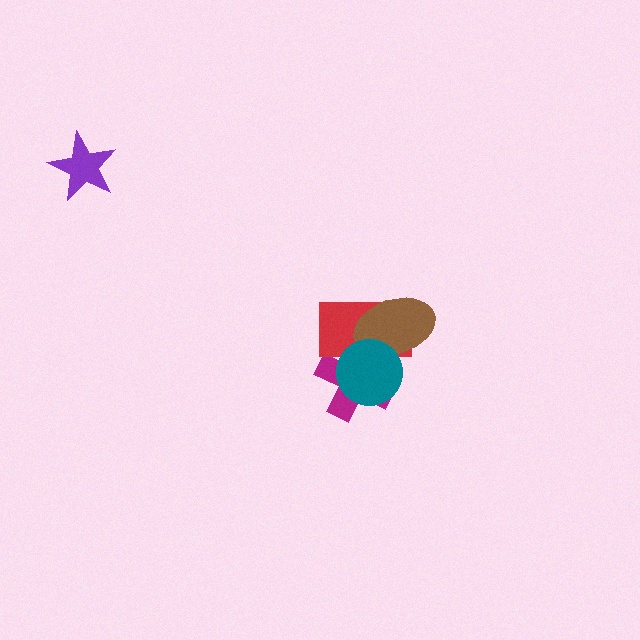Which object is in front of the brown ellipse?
The teal circle is in front of the brown ellipse.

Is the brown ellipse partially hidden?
Yes, it is partially covered by another shape.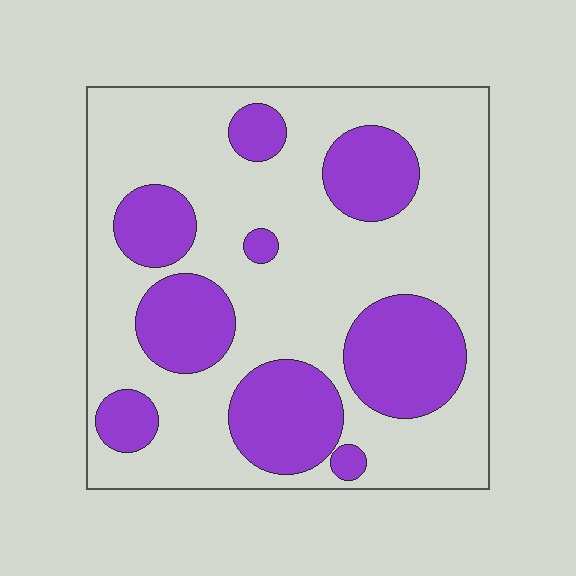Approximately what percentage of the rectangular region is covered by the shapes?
Approximately 30%.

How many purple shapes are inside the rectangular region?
9.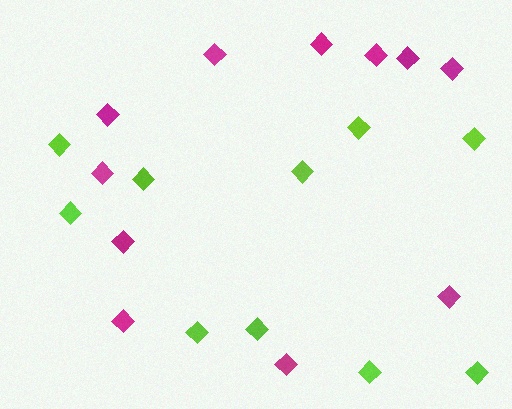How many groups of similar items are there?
There are 2 groups: one group of magenta diamonds (11) and one group of lime diamonds (10).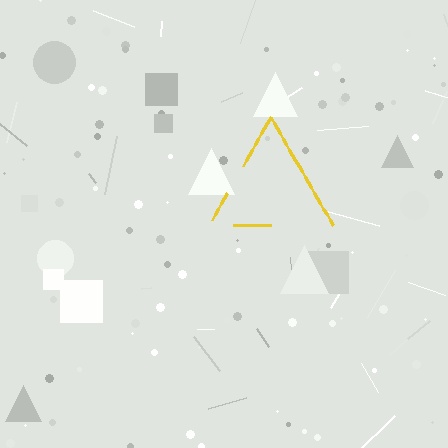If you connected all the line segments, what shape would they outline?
They would outline a triangle.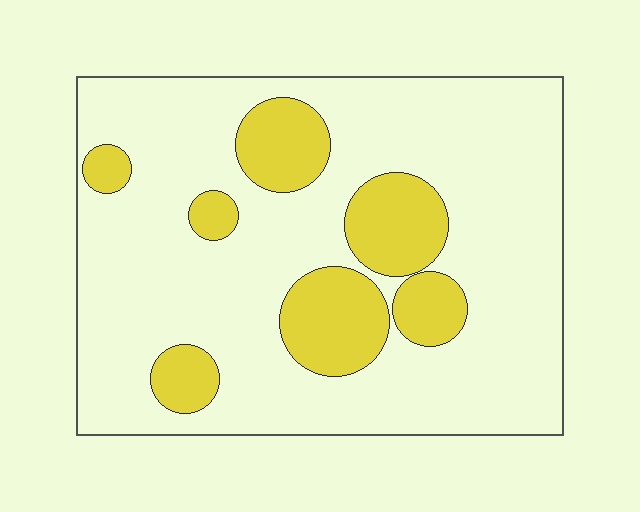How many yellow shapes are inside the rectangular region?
7.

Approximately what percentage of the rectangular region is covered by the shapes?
Approximately 20%.